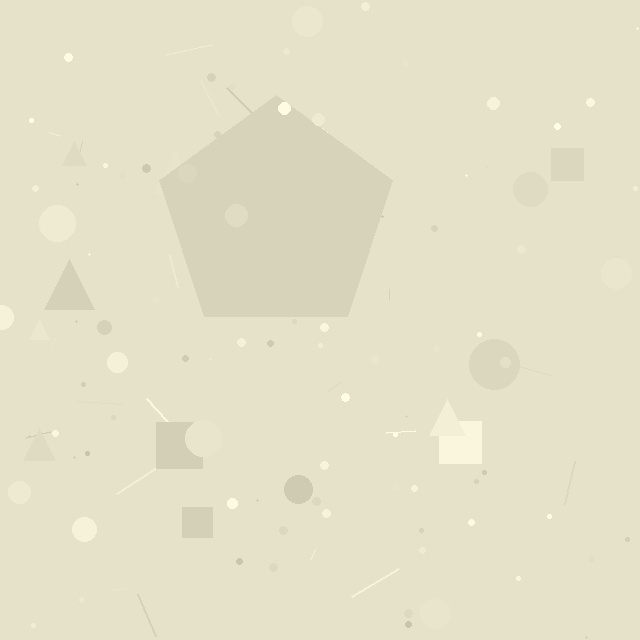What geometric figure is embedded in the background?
A pentagon is embedded in the background.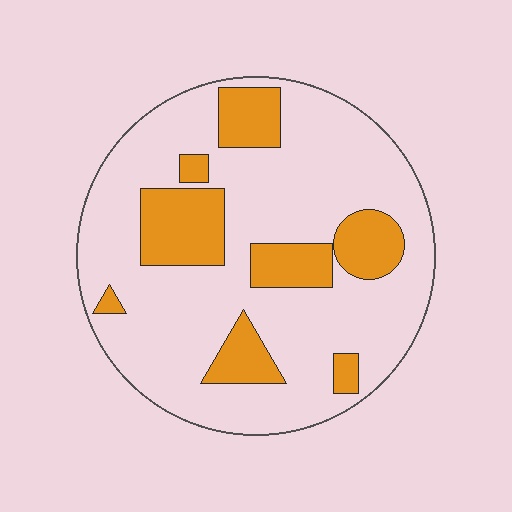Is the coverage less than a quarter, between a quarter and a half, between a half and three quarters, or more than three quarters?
Less than a quarter.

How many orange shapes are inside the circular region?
8.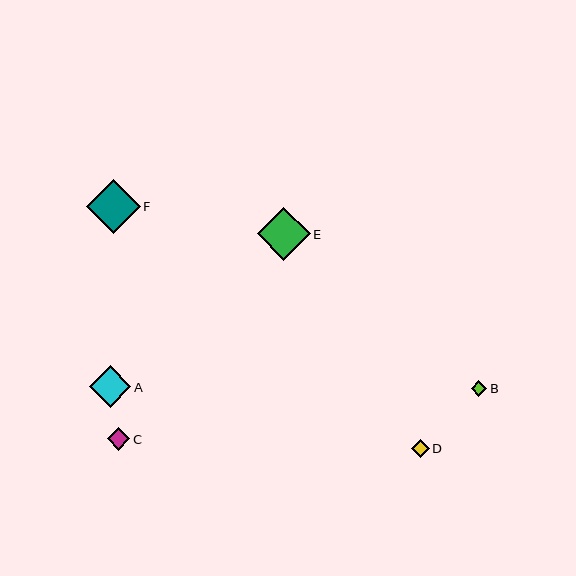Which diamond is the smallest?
Diamond B is the smallest with a size of approximately 16 pixels.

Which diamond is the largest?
Diamond F is the largest with a size of approximately 54 pixels.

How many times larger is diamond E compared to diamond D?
Diamond E is approximately 3.0 times the size of diamond D.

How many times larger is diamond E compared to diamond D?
Diamond E is approximately 3.0 times the size of diamond D.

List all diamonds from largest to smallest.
From largest to smallest: F, E, A, C, D, B.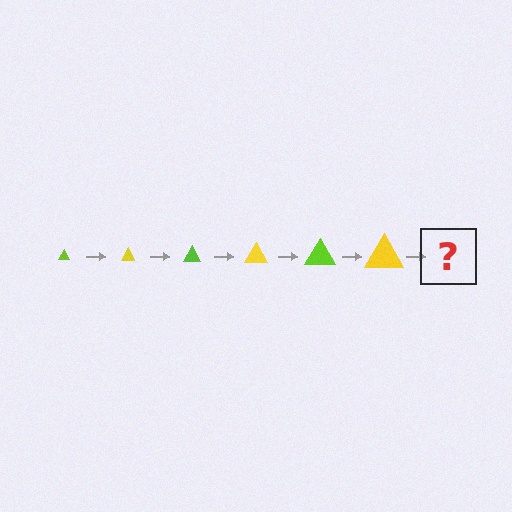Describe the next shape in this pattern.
It should be a lime triangle, larger than the previous one.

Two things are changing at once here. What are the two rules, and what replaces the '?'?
The two rules are that the triangle grows larger each step and the color cycles through lime and yellow. The '?' should be a lime triangle, larger than the previous one.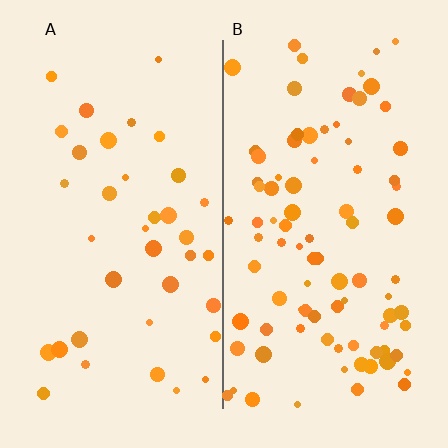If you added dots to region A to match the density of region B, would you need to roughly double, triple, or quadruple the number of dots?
Approximately double.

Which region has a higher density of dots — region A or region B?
B (the right).